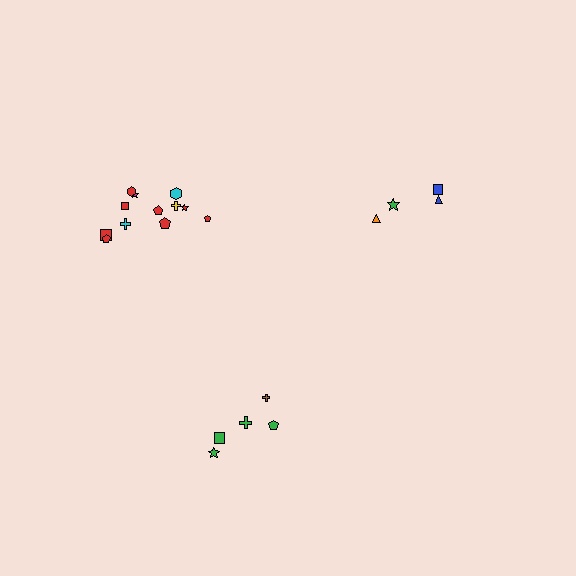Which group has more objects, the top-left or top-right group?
The top-left group.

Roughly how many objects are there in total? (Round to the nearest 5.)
Roughly 20 objects in total.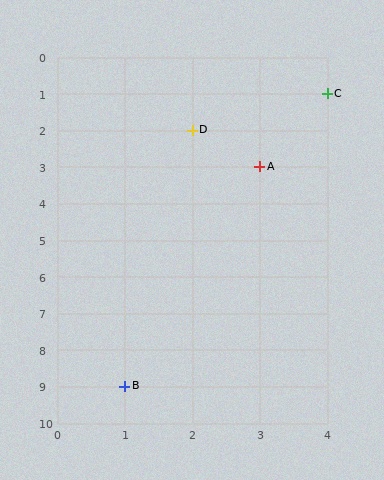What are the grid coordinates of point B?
Point B is at grid coordinates (1, 9).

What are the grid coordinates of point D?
Point D is at grid coordinates (2, 2).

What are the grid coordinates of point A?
Point A is at grid coordinates (3, 3).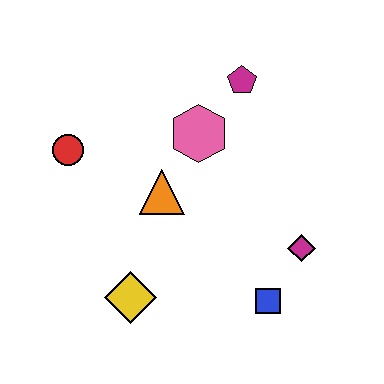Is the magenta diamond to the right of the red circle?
Yes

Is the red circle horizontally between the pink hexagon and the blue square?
No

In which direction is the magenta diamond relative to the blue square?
The magenta diamond is above the blue square.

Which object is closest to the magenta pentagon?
The pink hexagon is closest to the magenta pentagon.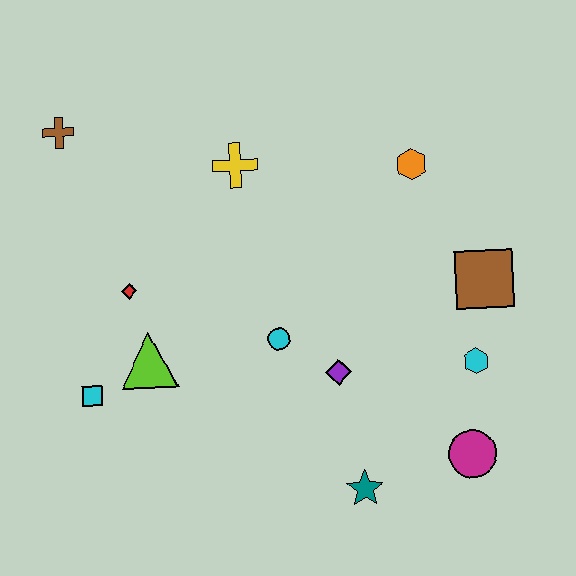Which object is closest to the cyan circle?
The purple diamond is closest to the cyan circle.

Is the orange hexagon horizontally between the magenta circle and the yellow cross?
Yes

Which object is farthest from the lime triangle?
The brown square is farthest from the lime triangle.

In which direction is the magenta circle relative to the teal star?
The magenta circle is to the right of the teal star.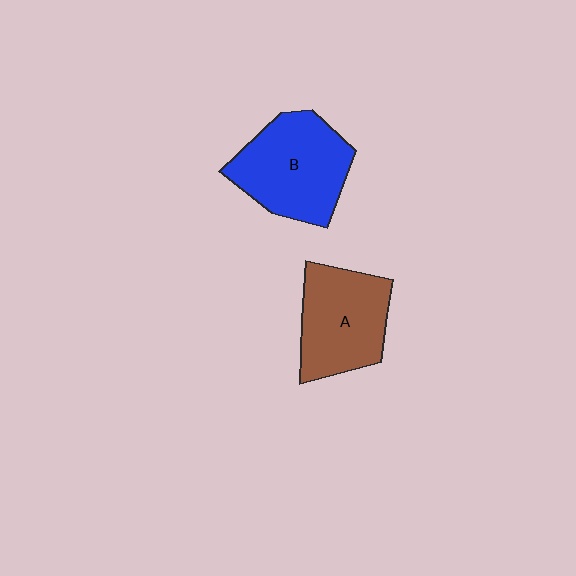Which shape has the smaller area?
Shape A (brown).